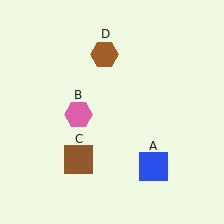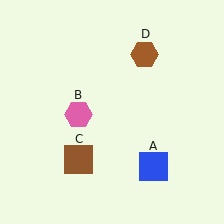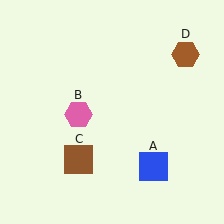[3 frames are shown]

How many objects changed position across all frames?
1 object changed position: brown hexagon (object D).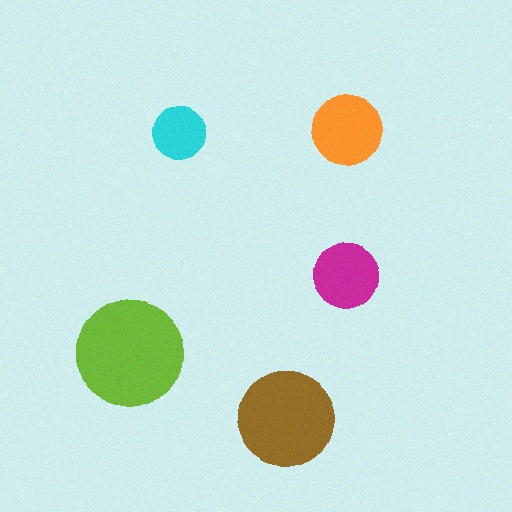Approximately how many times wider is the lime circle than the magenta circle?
About 1.5 times wider.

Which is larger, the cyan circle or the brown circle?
The brown one.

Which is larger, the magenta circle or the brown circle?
The brown one.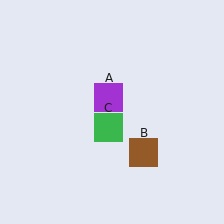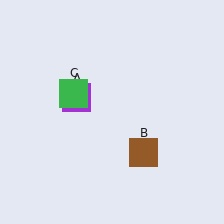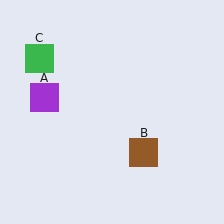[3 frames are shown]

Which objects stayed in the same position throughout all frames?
Brown square (object B) remained stationary.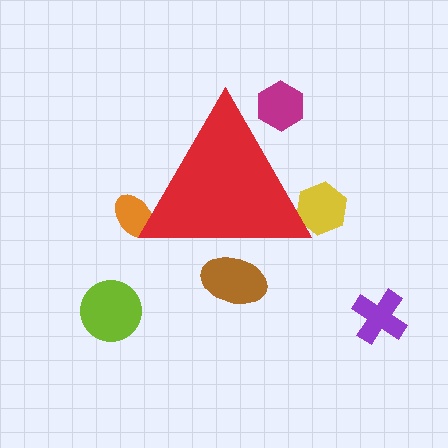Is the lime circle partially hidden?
No, the lime circle is fully visible.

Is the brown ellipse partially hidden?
Yes, the brown ellipse is partially hidden behind the red triangle.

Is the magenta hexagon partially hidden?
Yes, the magenta hexagon is partially hidden behind the red triangle.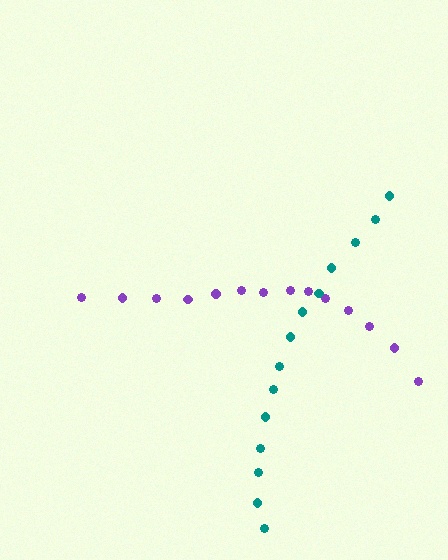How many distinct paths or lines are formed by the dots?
There are 2 distinct paths.